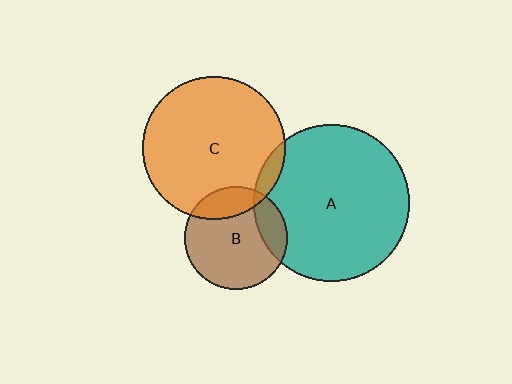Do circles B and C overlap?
Yes.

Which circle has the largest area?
Circle A (teal).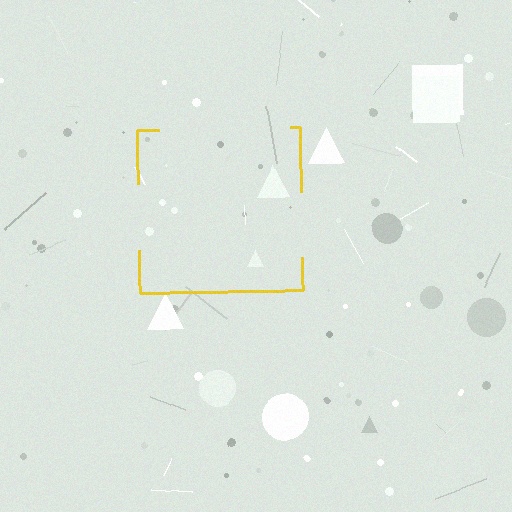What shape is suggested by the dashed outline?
The dashed outline suggests a square.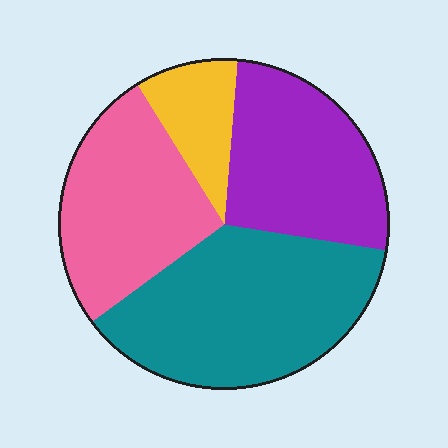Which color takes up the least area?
Yellow, at roughly 10%.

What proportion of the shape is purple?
Purple covers 26% of the shape.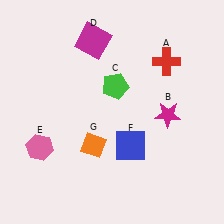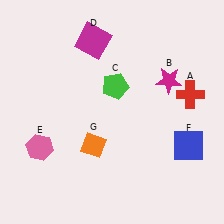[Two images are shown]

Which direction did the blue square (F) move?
The blue square (F) moved right.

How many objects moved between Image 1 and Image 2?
3 objects moved between the two images.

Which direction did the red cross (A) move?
The red cross (A) moved down.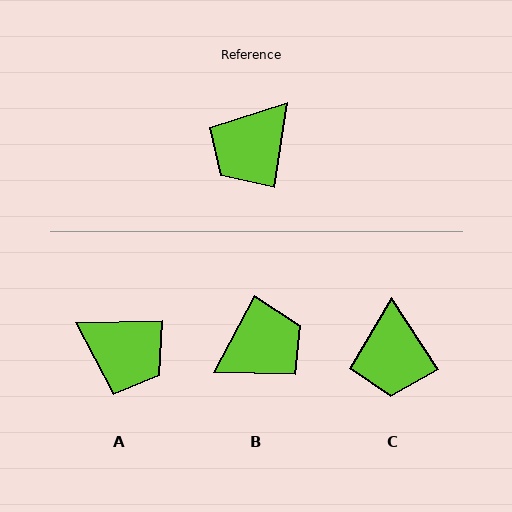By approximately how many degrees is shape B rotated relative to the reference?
Approximately 161 degrees counter-clockwise.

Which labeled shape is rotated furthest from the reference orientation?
B, about 161 degrees away.